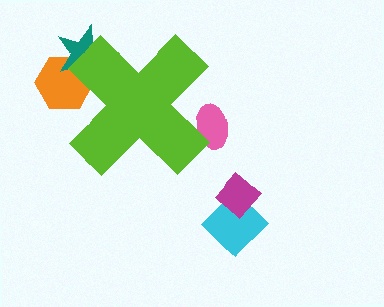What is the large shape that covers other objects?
A lime cross.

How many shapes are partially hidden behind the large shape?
3 shapes are partially hidden.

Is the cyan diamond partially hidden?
No, the cyan diamond is fully visible.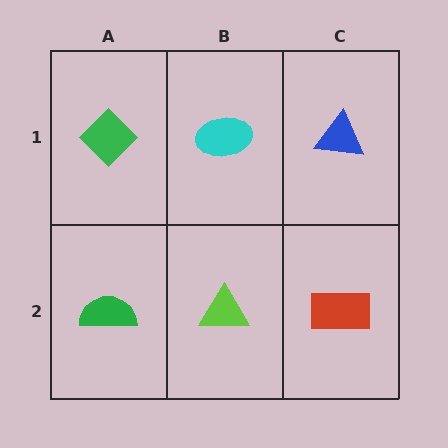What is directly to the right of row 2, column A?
A lime triangle.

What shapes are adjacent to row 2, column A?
A green diamond (row 1, column A), a lime triangle (row 2, column B).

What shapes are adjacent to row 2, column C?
A blue triangle (row 1, column C), a lime triangle (row 2, column B).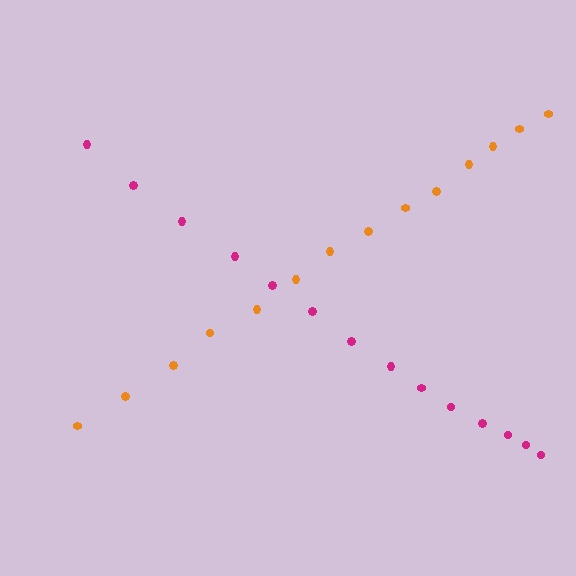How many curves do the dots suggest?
There are 2 distinct paths.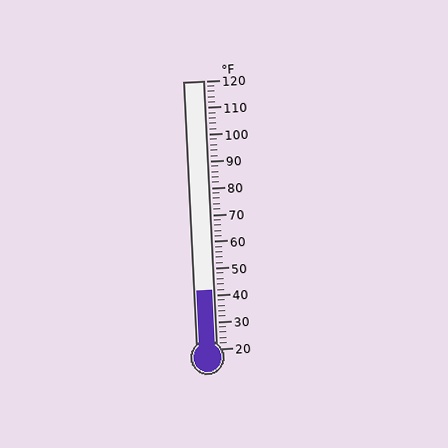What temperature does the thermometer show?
The thermometer shows approximately 42°F.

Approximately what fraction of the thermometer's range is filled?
The thermometer is filled to approximately 20% of its range.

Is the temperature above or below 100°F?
The temperature is below 100°F.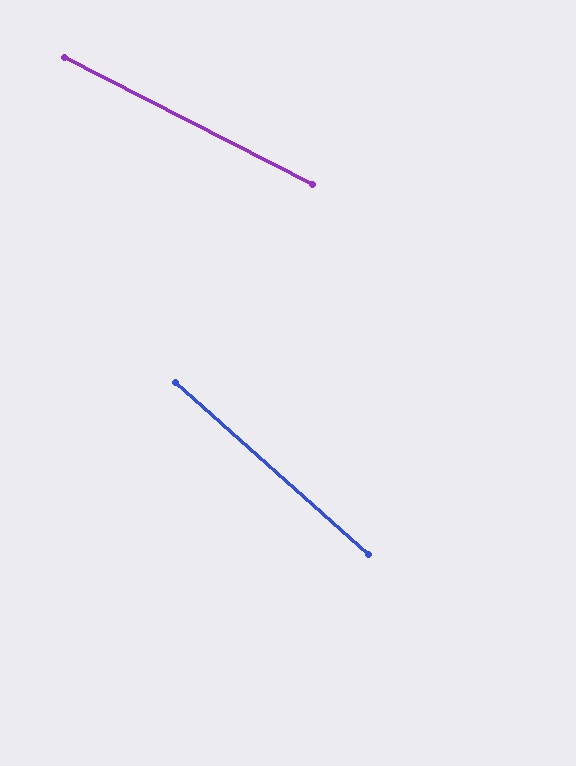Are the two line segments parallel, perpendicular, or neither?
Neither parallel nor perpendicular — they differ by about 15°.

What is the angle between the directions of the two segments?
Approximately 15 degrees.